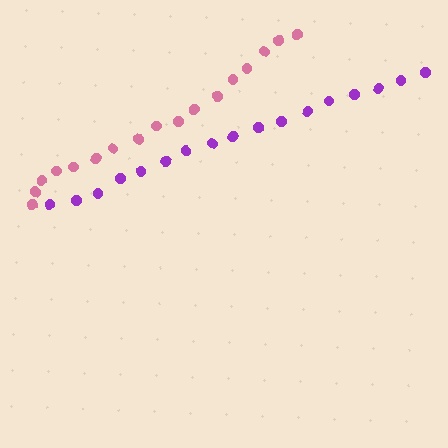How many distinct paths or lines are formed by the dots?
There are 2 distinct paths.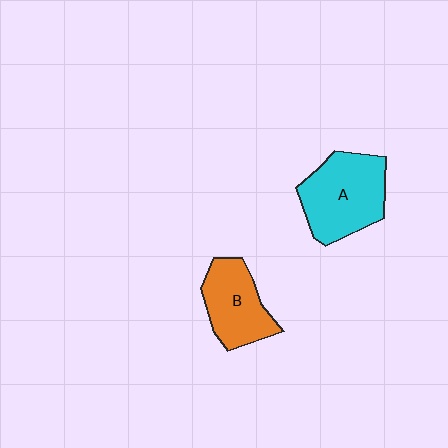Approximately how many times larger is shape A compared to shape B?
Approximately 1.3 times.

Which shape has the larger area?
Shape A (cyan).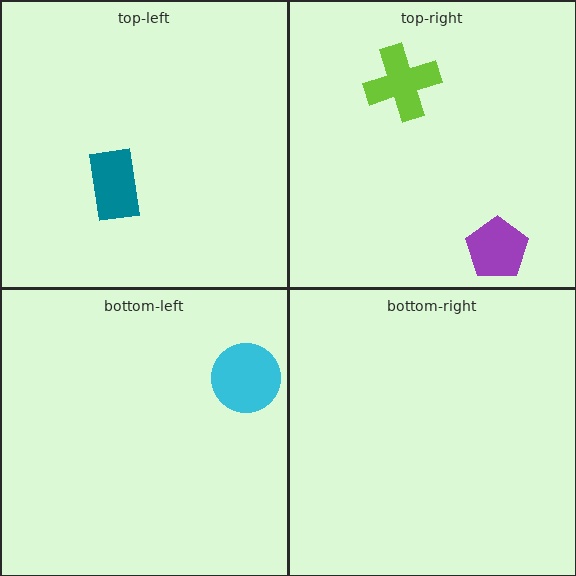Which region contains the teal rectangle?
The top-left region.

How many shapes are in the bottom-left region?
1.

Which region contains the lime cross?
The top-right region.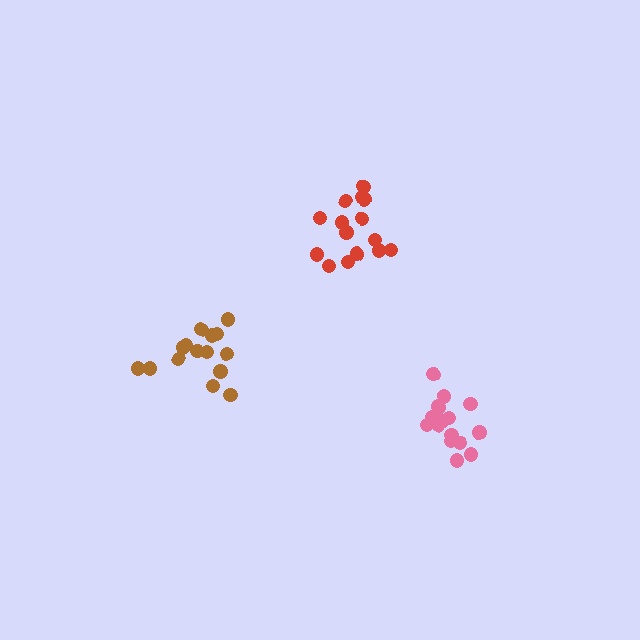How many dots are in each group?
Group 1: 16 dots, Group 2: 16 dots, Group 3: 15 dots (47 total).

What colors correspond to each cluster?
The clusters are colored: red, pink, brown.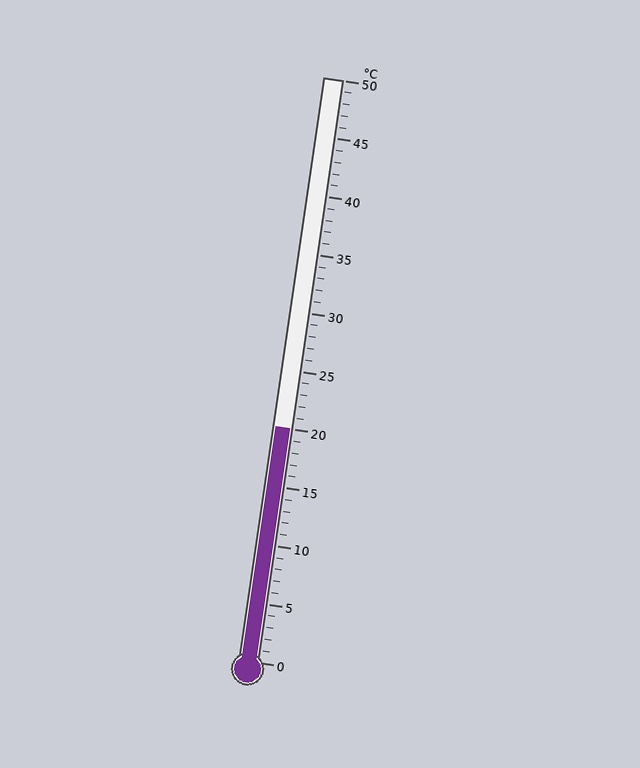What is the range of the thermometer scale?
The thermometer scale ranges from 0°C to 50°C.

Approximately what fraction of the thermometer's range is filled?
The thermometer is filled to approximately 40% of its range.